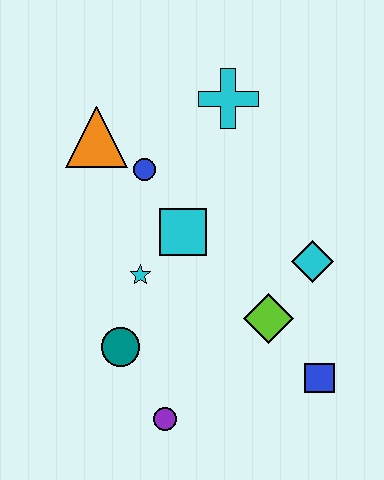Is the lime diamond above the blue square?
Yes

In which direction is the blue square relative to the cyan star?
The blue square is to the right of the cyan star.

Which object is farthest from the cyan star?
The blue square is farthest from the cyan star.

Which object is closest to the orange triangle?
The blue circle is closest to the orange triangle.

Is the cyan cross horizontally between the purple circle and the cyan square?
No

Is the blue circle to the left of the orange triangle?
No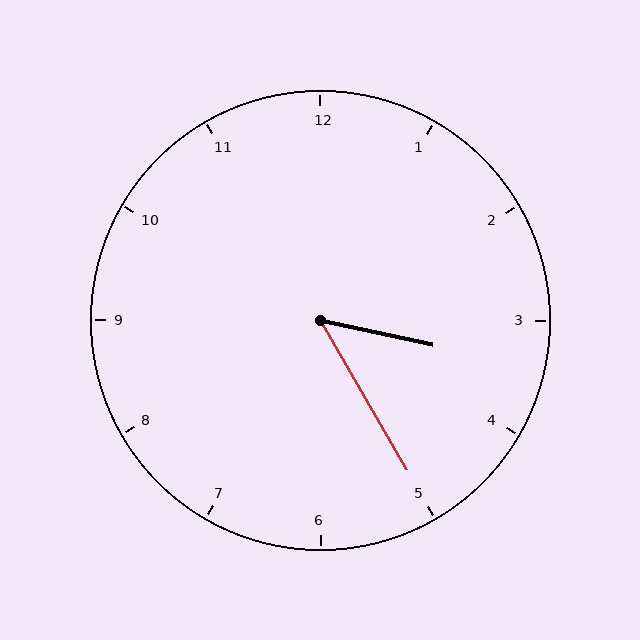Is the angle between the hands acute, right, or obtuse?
It is acute.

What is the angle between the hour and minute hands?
Approximately 48 degrees.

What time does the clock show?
3:25.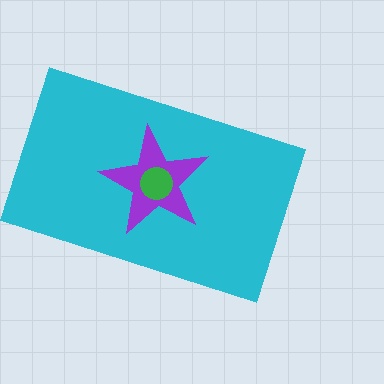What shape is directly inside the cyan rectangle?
The purple star.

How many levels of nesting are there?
3.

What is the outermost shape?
The cyan rectangle.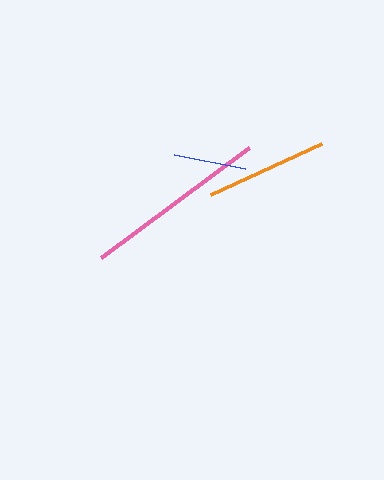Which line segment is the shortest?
The blue line is the shortest at approximately 72 pixels.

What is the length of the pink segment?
The pink segment is approximately 184 pixels long.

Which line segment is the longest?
The pink line is the longest at approximately 184 pixels.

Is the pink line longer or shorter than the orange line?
The pink line is longer than the orange line.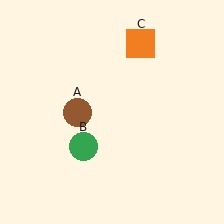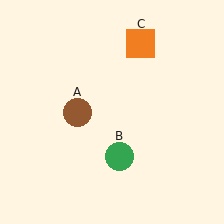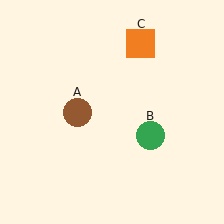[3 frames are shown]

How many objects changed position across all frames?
1 object changed position: green circle (object B).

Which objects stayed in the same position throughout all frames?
Brown circle (object A) and orange square (object C) remained stationary.